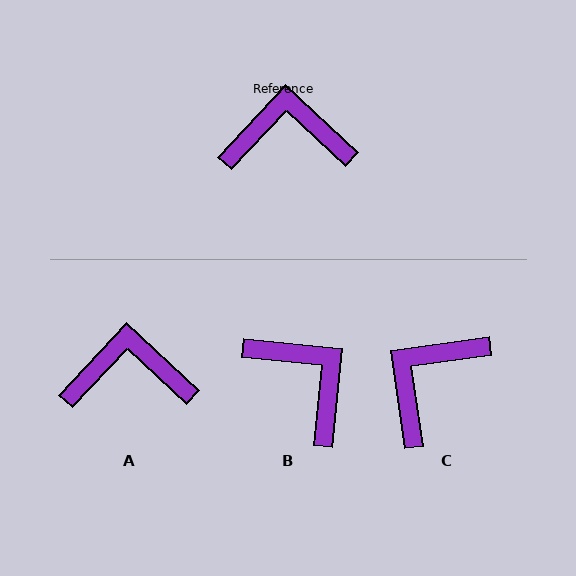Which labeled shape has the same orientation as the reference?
A.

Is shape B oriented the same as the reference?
No, it is off by about 53 degrees.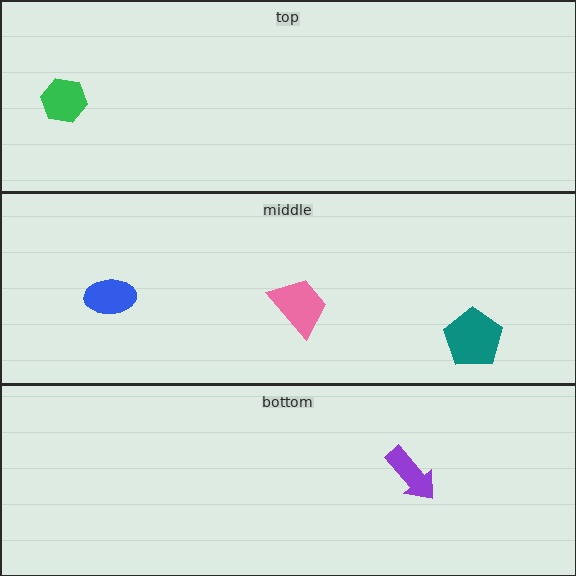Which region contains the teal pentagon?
The middle region.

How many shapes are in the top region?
1.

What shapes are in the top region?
The green hexagon.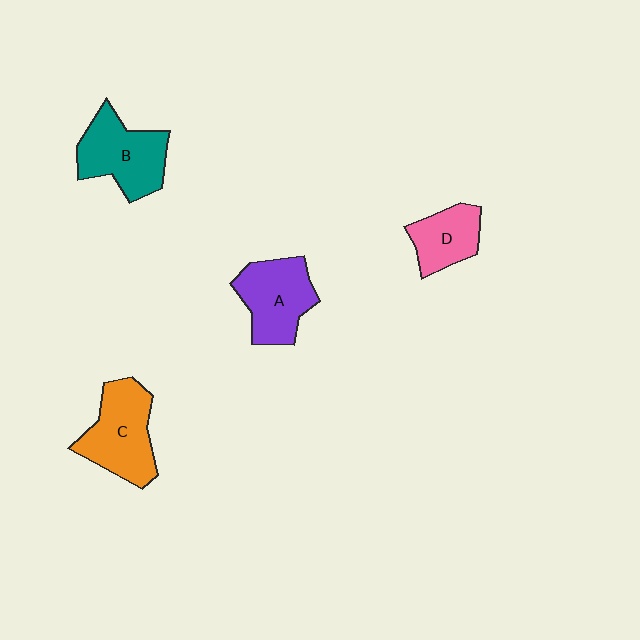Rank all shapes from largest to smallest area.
From largest to smallest: C (orange), B (teal), A (purple), D (pink).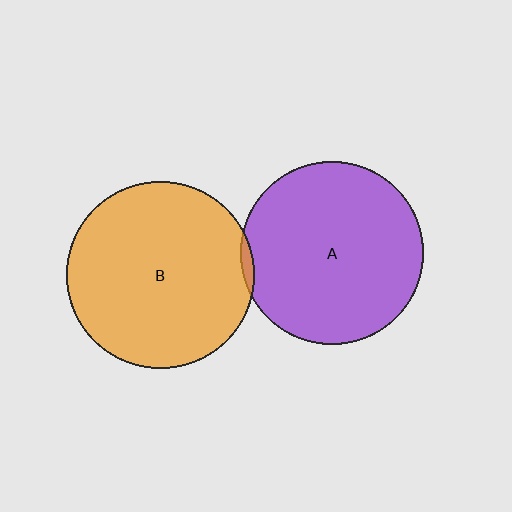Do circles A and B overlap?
Yes.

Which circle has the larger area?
Circle B (orange).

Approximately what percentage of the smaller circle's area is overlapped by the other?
Approximately 5%.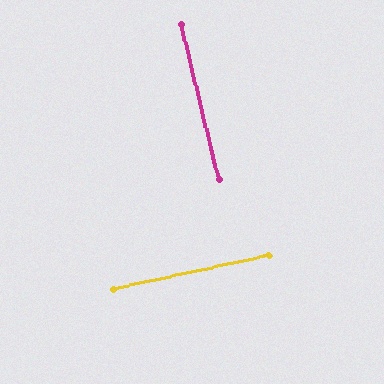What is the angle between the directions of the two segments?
Approximately 89 degrees.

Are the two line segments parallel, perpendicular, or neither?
Perpendicular — they meet at approximately 89°.